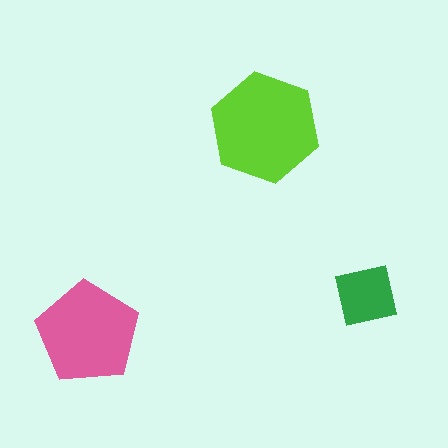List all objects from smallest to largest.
The green square, the pink pentagon, the lime hexagon.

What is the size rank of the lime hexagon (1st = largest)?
1st.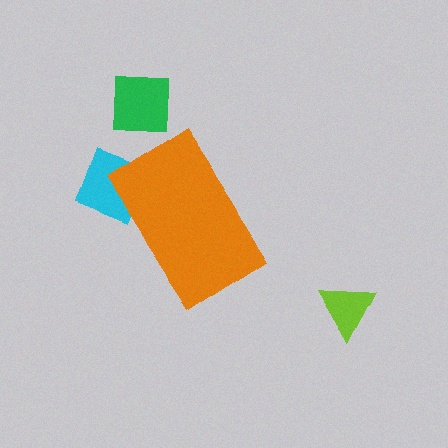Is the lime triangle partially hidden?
No, the lime triangle is fully visible.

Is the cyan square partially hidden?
Yes, the cyan square is partially hidden behind the orange rectangle.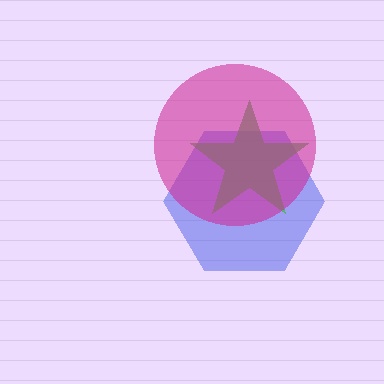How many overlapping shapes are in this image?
There are 3 overlapping shapes in the image.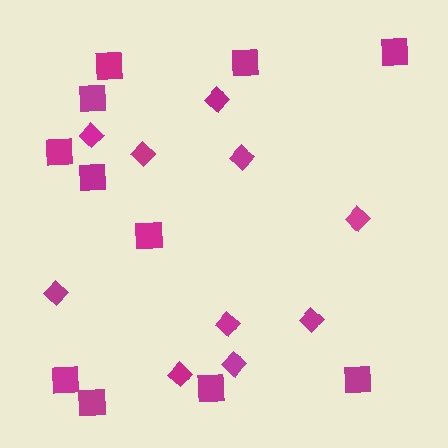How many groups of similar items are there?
There are 2 groups: one group of squares (11) and one group of diamonds (10).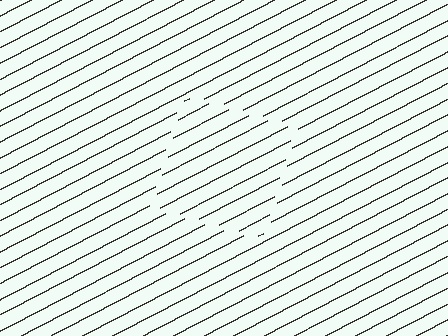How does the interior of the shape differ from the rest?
The interior of the shape contains the same grating, shifted by half a period — the contour is defined by the phase discontinuity where line-ends from the inner and outer gratings abut.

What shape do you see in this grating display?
An illusory square. The interior of the shape contains the same grating, shifted by half a period — the contour is defined by the phase discontinuity where line-ends from the inner and outer gratings abut.